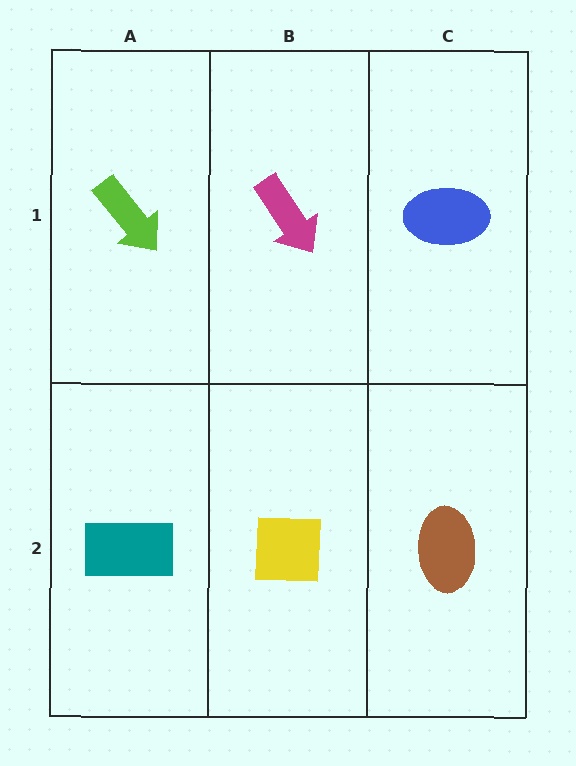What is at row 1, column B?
A magenta arrow.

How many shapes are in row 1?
3 shapes.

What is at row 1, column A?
A lime arrow.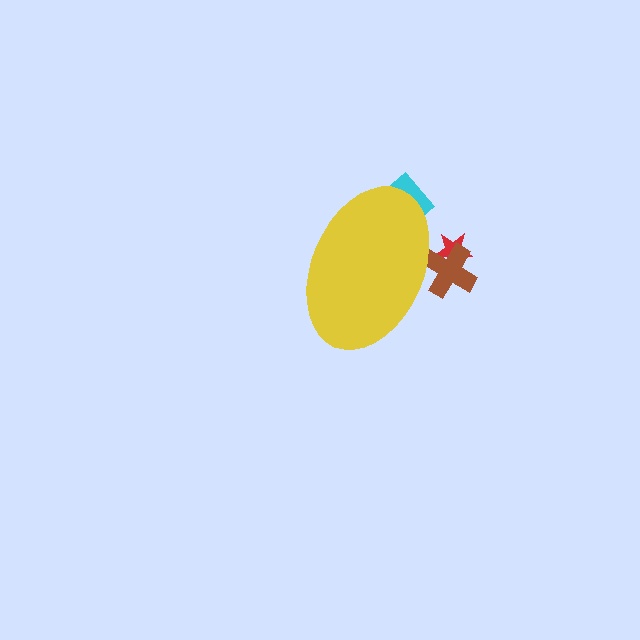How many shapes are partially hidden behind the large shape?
3 shapes are partially hidden.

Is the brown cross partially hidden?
Yes, the brown cross is partially hidden behind the yellow ellipse.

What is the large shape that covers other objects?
A yellow ellipse.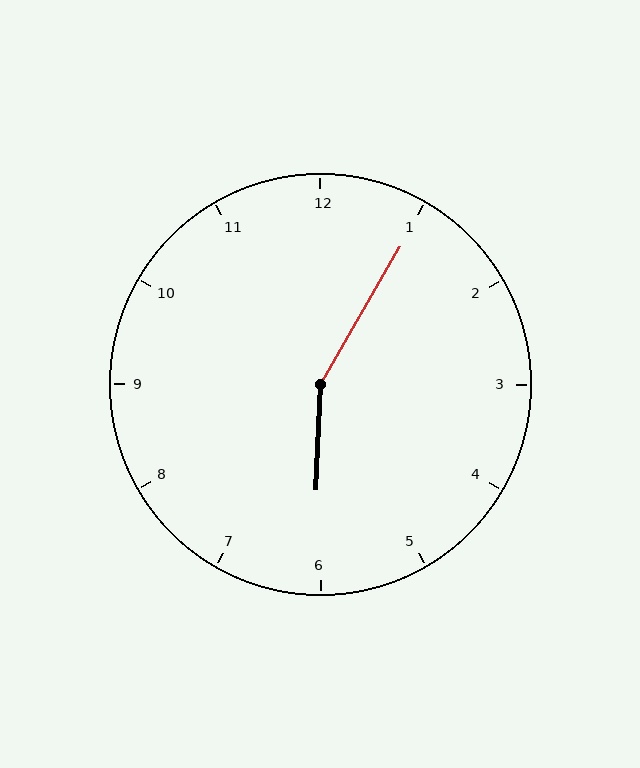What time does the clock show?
6:05.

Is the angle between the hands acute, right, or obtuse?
It is obtuse.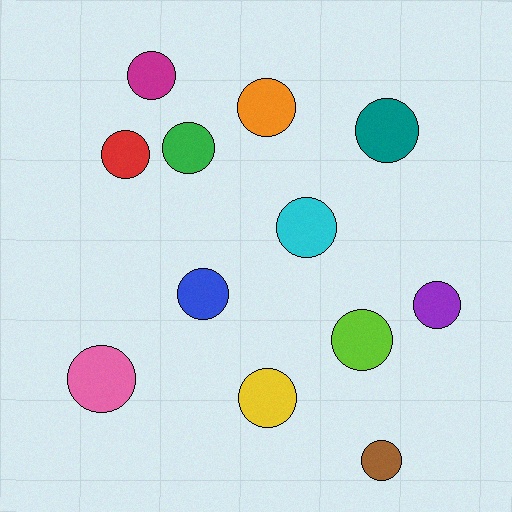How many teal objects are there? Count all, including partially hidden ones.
There is 1 teal object.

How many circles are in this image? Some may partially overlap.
There are 12 circles.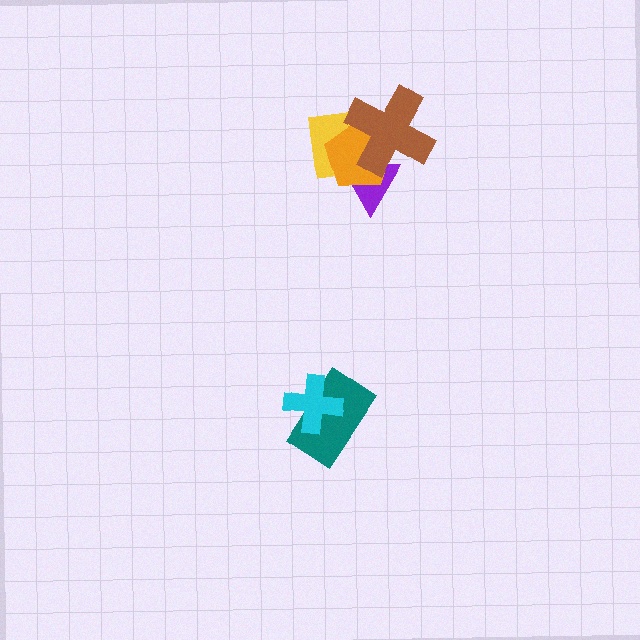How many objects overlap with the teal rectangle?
1 object overlaps with the teal rectangle.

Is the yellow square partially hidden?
Yes, it is partially covered by another shape.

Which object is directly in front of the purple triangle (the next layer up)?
The yellow square is directly in front of the purple triangle.